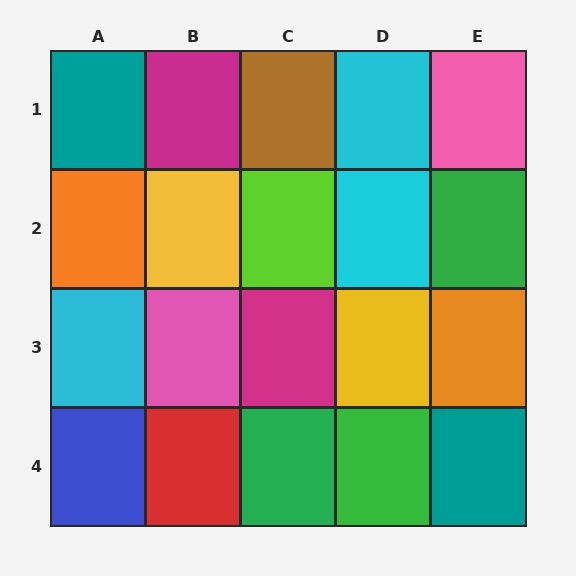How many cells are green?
3 cells are green.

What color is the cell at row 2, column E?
Green.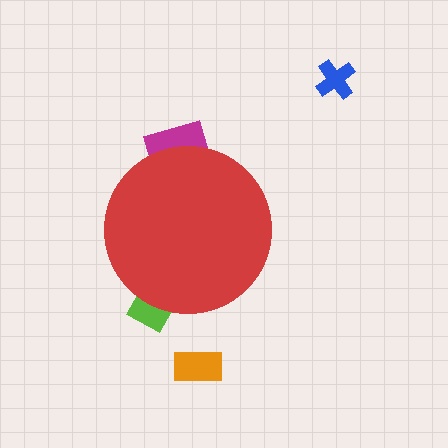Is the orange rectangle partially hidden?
No, the orange rectangle is fully visible.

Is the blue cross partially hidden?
No, the blue cross is fully visible.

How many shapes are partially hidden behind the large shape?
2 shapes are partially hidden.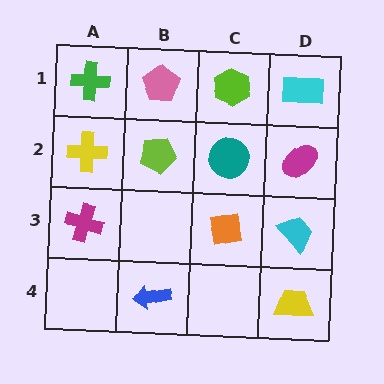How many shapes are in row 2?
4 shapes.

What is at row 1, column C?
A lime hexagon.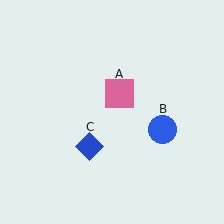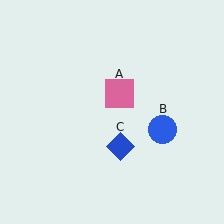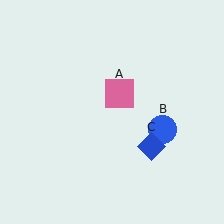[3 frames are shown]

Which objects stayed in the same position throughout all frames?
Pink square (object A) and blue circle (object B) remained stationary.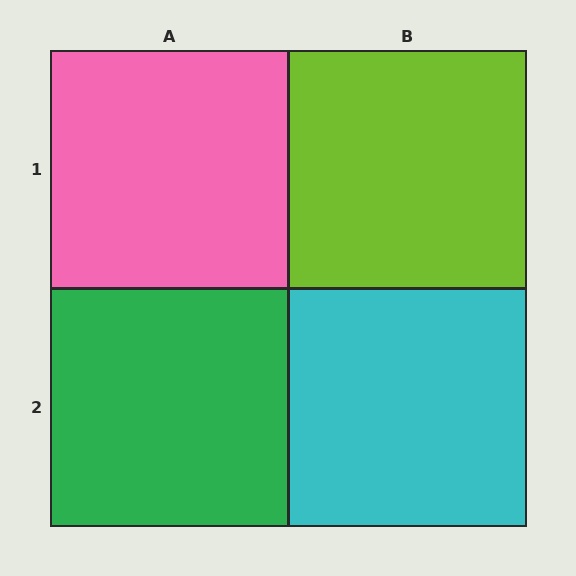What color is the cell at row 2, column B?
Cyan.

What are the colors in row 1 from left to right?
Pink, lime.